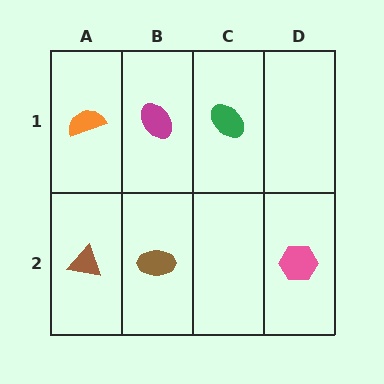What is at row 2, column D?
A pink hexagon.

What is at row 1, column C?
A green ellipse.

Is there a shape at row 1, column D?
No, that cell is empty.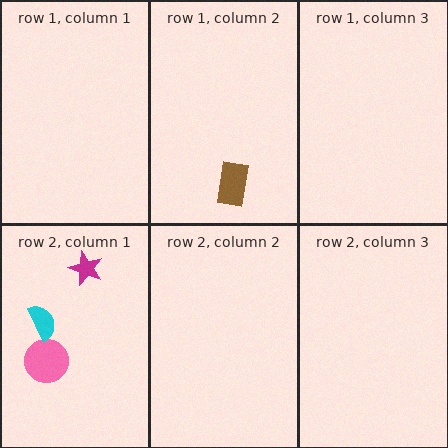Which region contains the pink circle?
The row 2, column 1 region.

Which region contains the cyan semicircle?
The row 2, column 1 region.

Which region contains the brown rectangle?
The row 1, column 2 region.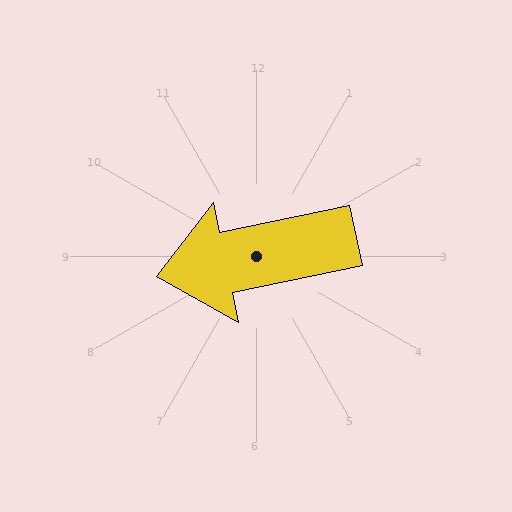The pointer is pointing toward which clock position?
Roughly 9 o'clock.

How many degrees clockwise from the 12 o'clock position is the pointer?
Approximately 258 degrees.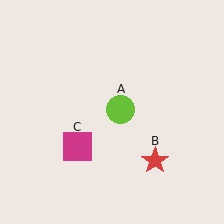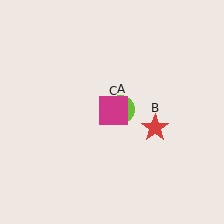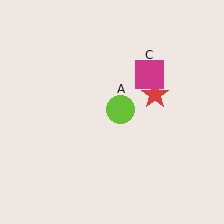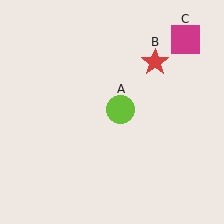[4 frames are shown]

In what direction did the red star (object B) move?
The red star (object B) moved up.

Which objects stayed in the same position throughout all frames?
Lime circle (object A) remained stationary.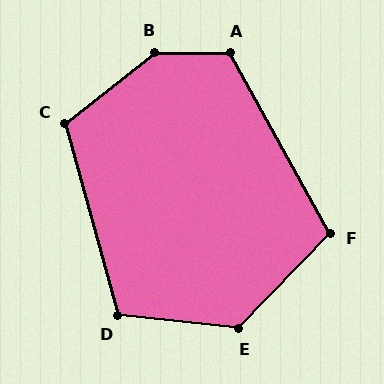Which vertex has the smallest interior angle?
F, at approximately 107 degrees.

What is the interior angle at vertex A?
Approximately 119 degrees (obtuse).